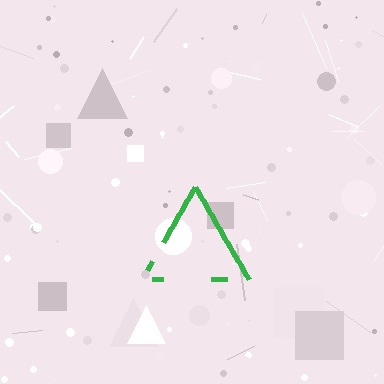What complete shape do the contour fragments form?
The contour fragments form a triangle.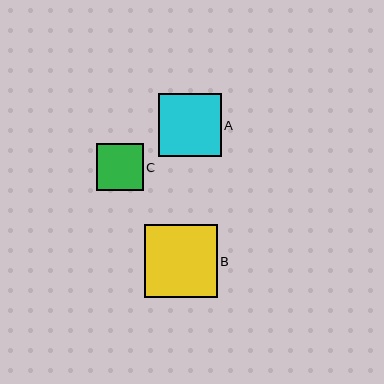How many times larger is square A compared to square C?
Square A is approximately 1.3 times the size of square C.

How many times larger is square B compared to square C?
Square B is approximately 1.6 times the size of square C.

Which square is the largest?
Square B is the largest with a size of approximately 73 pixels.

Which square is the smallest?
Square C is the smallest with a size of approximately 47 pixels.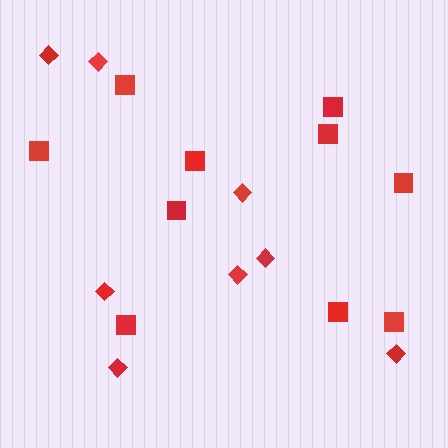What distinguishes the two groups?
There are 2 groups: one group of diamonds (8) and one group of squares (10).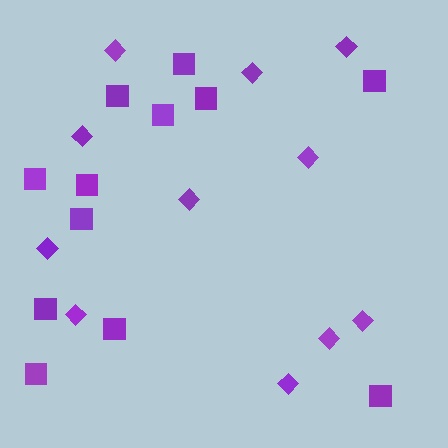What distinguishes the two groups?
There are 2 groups: one group of squares (12) and one group of diamonds (11).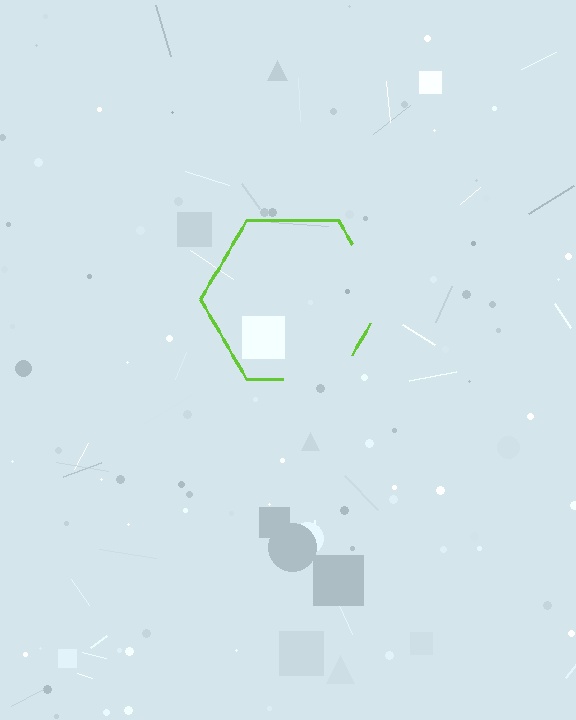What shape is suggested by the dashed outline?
The dashed outline suggests a hexagon.